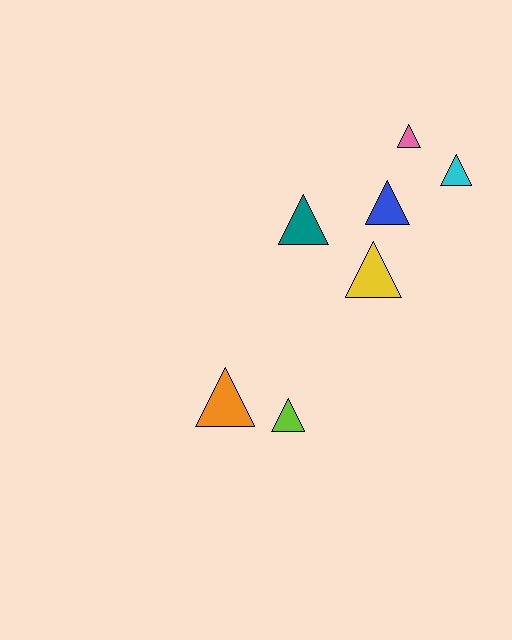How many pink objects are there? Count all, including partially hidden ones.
There is 1 pink object.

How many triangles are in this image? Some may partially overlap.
There are 7 triangles.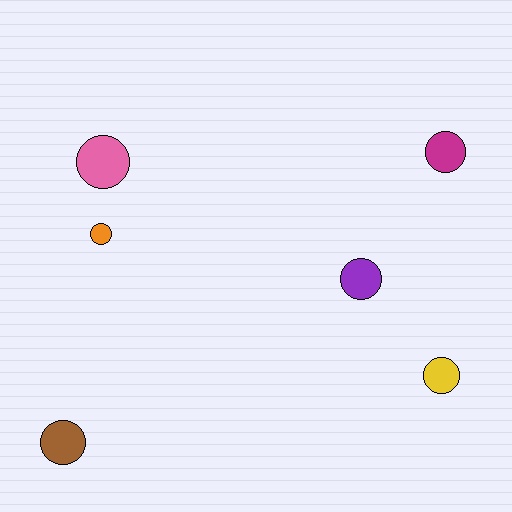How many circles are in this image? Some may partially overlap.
There are 6 circles.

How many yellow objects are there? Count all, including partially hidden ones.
There is 1 yellow object.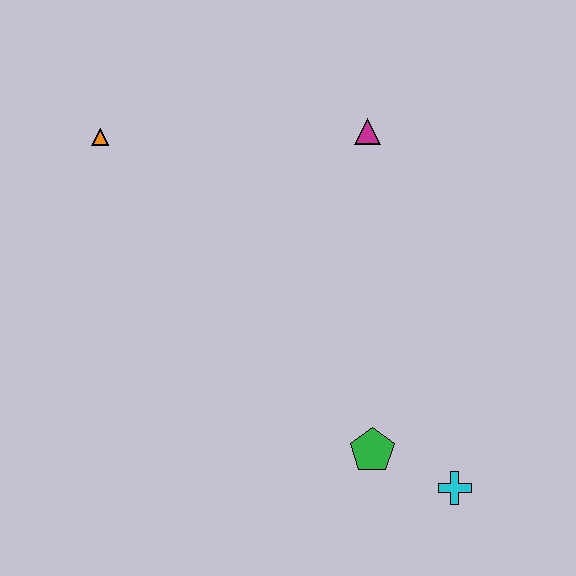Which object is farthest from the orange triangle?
The cyan cross is farthest from the orange triangle.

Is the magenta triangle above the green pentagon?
Yes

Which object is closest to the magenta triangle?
The orange triangle is closest to the magenta triangle.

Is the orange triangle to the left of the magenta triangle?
Yes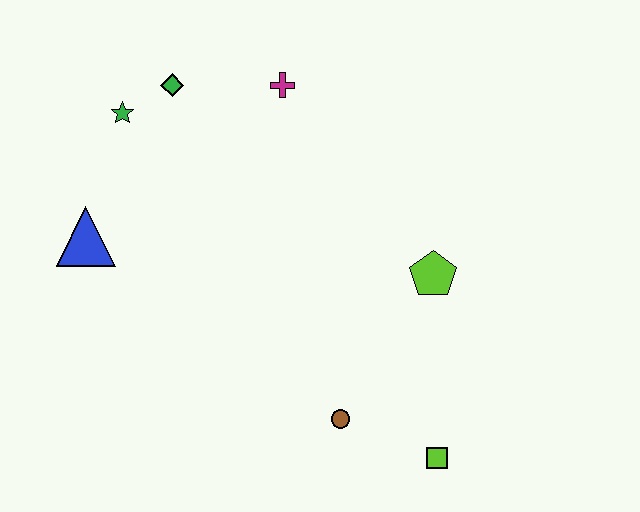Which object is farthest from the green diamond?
The lime square is farthest from the green diamond.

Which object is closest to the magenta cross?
The green diamond is closest to the magenta cross.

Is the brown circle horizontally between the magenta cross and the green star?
No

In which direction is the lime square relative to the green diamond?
The lime square is below the green diamond.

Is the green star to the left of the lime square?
Yes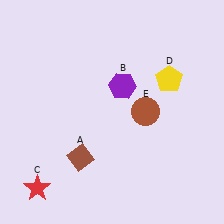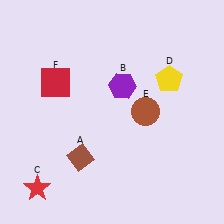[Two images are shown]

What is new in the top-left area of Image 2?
A red square (F) was added in the top-left area of Image 2.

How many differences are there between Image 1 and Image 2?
There is 1 difference between the two images.